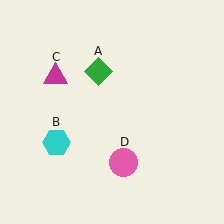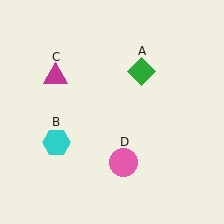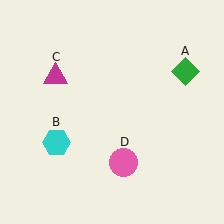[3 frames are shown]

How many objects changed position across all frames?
1 object changed position: green diamond (object A).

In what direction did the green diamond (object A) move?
The green diamond (object A) moved right.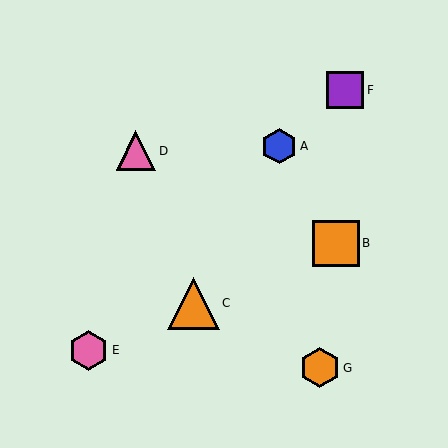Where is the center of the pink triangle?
The center of the pink triangle is at (136, 151).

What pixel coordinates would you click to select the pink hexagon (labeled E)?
Click at (89, 351) to select the pink hexagon E.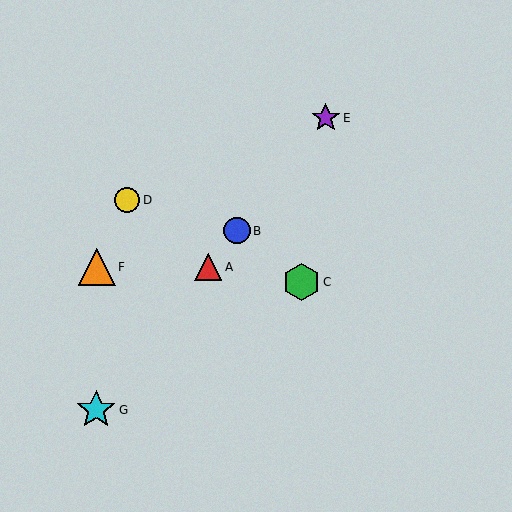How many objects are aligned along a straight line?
4 objects (A, B, E, G) are aligned along a straight line.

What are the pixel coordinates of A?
Object A is at (208, 267).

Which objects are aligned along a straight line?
Objects A, B, E, G are aligned along a straight line.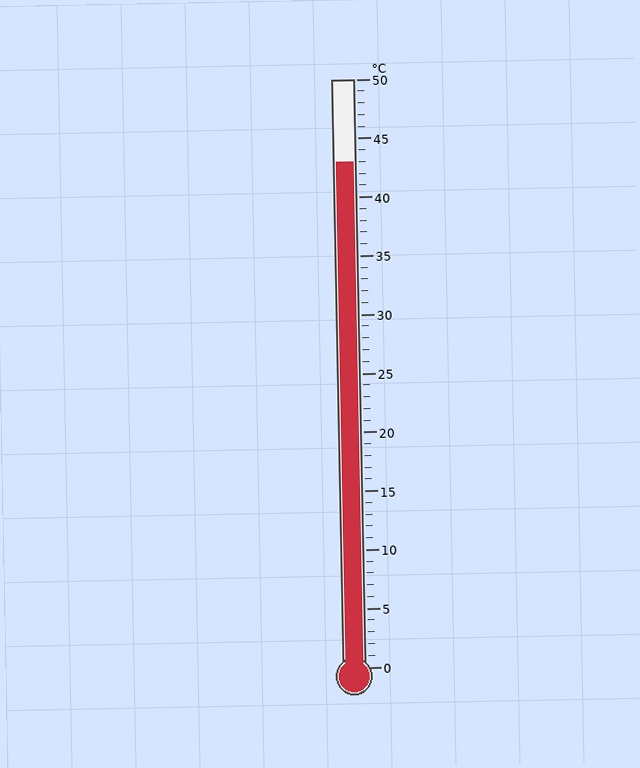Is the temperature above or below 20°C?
The temperature is above 20°C.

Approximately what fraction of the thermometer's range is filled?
The thermometer is filled to approximately 85% of its range.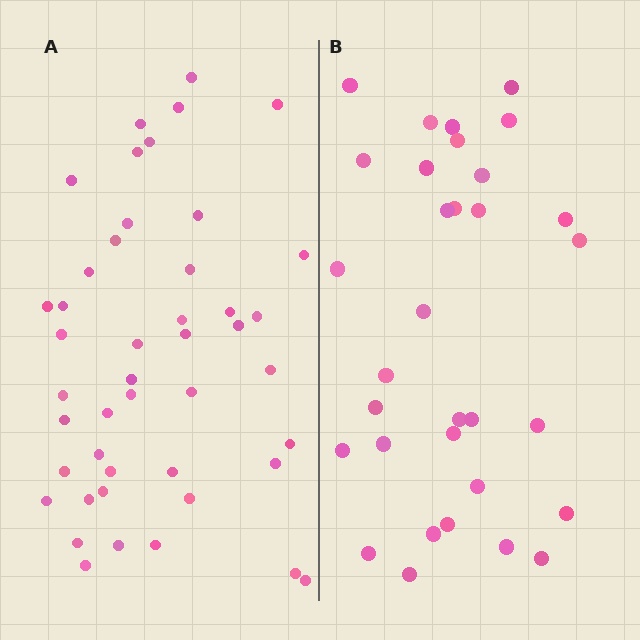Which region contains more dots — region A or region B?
Region A (the left region) has more dots.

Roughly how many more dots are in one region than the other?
Region A has approximately 15 more dots than region B.